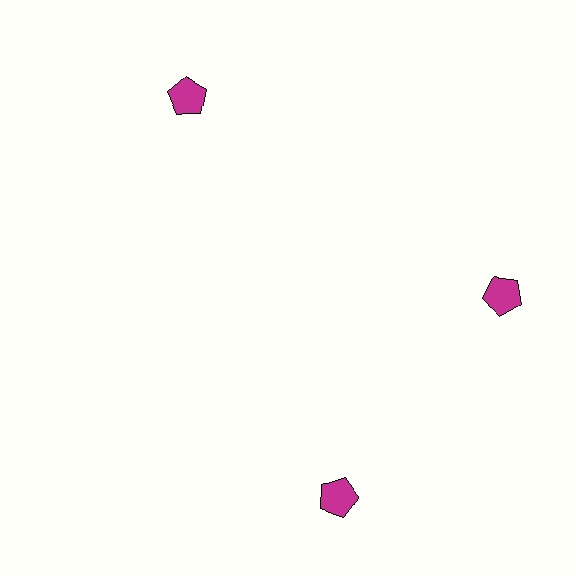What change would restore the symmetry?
The symmetry would be restored by rotating it back into even spacing with its neighbors so that all 3 pentagons sit at equal angles and equal distance from the center.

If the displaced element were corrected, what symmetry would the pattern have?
It would have 3-fold rotational symmetry — the pattern would map onto itself every 120 degrees.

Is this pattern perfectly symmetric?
No. The 3 magenta pentagons are arranged in a ring, but one element near the 7 o'clock position is rotated out of alignment along the ring, breaking the 3-fold rotational symmetry.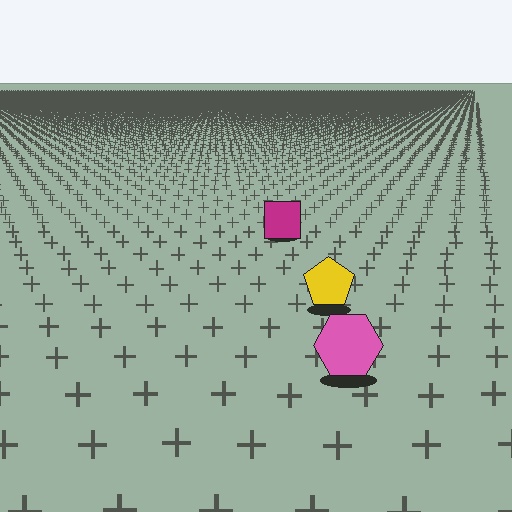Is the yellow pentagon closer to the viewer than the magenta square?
Yes. The yellow pentagon is closer — you can tell from the texture gradient: the ground texture is coarser near it.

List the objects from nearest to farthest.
From nearest to farthest: the pink hexagon, the yellow pentagon, the magenta square.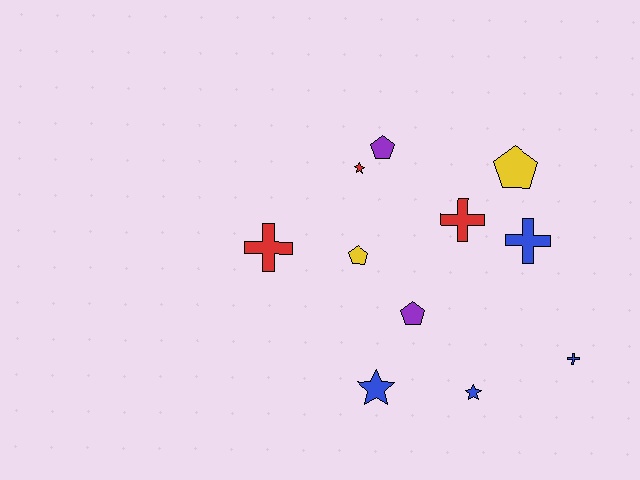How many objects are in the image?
There are 11 objects.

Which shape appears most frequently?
Cross, with 4 objects.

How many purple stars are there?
There are no purple stars.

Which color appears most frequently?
Blue, with 4 objects.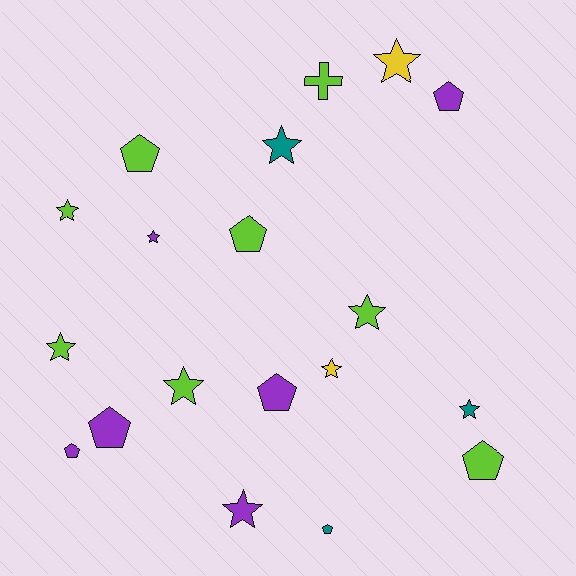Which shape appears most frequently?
Star, with 10 objects.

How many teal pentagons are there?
There is 1 teal pentagon.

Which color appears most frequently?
Lime, with 8 objects.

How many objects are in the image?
There are 19 objects.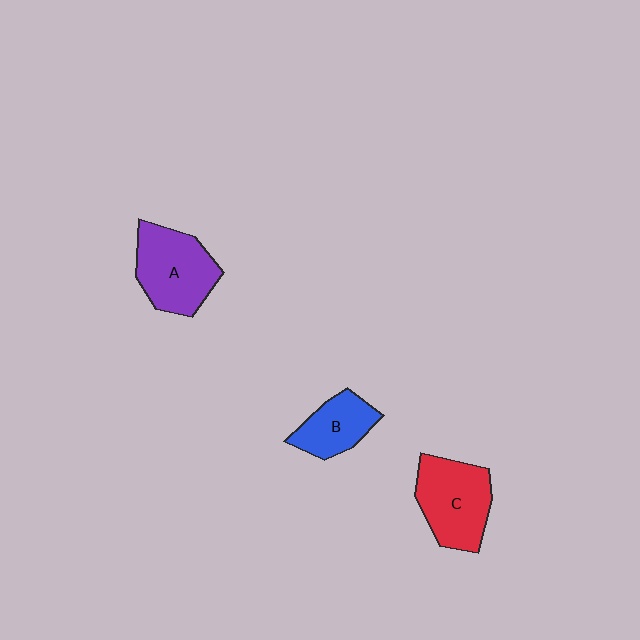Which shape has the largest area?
Shape A (purple).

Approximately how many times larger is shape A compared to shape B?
Approximately 1.5 times.